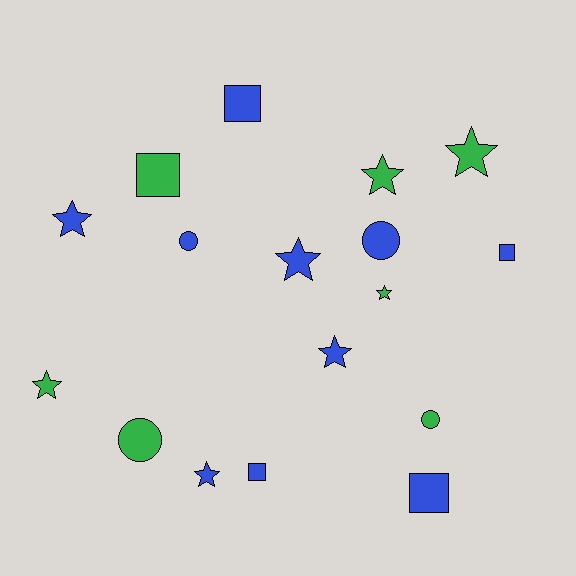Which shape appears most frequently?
Star, with 8 objects.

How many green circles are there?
There are 2 green circles.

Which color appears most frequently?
Blue, with 10 objects.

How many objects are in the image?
There are 17 objects.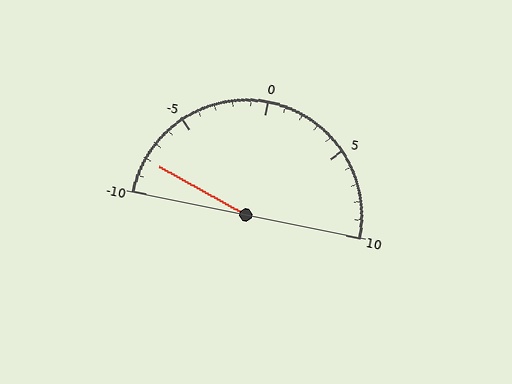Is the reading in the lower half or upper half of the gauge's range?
The reading is in the lower half of the range (-10 to 10).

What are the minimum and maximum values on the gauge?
The gauge ranges from -10 to 10.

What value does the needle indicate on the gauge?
The needle indicates approximately -8.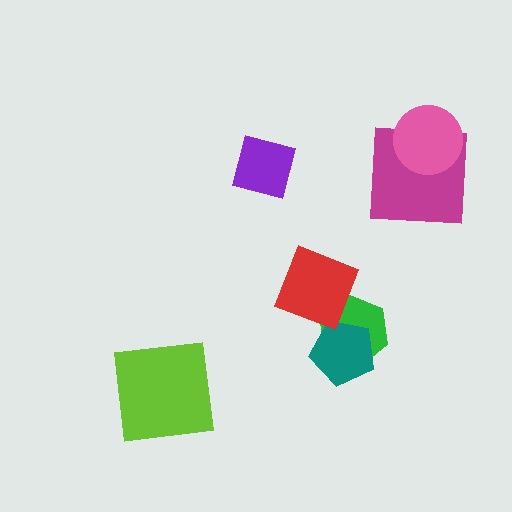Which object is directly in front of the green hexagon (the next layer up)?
The teal pentagon is directly in front of the green hexagon.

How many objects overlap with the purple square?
0 objects overlap with the purple square.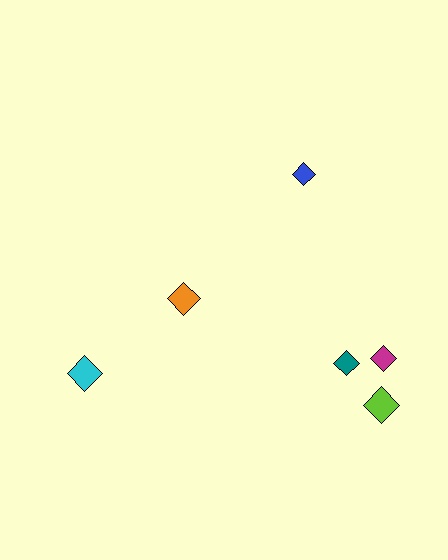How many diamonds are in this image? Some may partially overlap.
There are 6 diamonds.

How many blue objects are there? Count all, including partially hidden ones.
There is 1 blue object.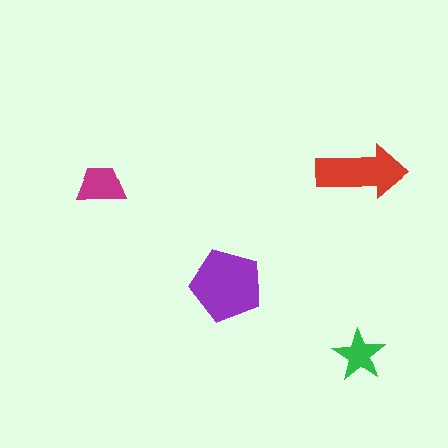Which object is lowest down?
The green star is bottommost.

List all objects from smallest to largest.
The green star, the magenta trapezoid, the red arrow, the purple pentagon.